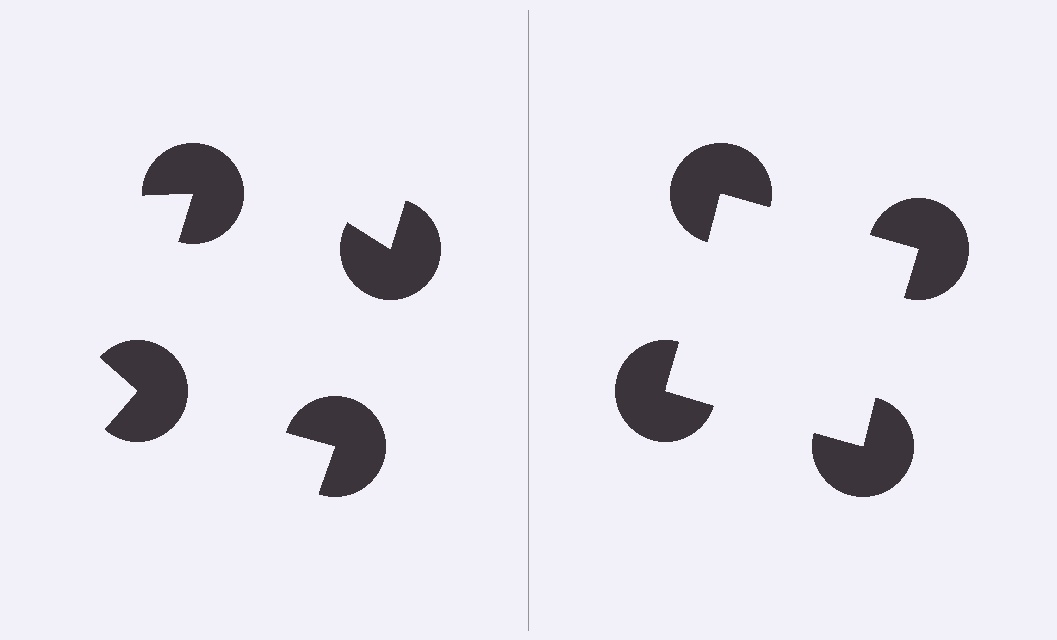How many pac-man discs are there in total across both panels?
8 — 4 on each side.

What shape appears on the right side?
An illusory square.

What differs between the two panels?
The pac-man discs are positioned identically on both sides; only the wedge orientations differ. On the right they align to a square; on the left they are misaligned.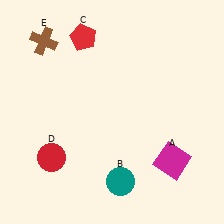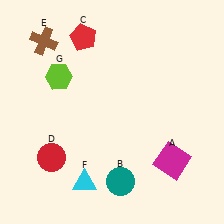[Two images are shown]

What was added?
A cyan triangle (F), a lime hexagon (G) were added in Image 2.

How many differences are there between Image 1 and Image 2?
There are 2 differences between the two images.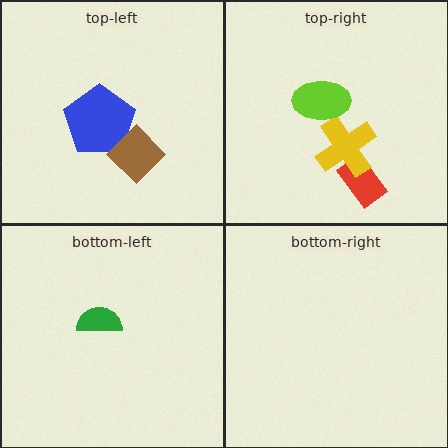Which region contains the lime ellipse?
The top-right region.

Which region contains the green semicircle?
The bottom-left region.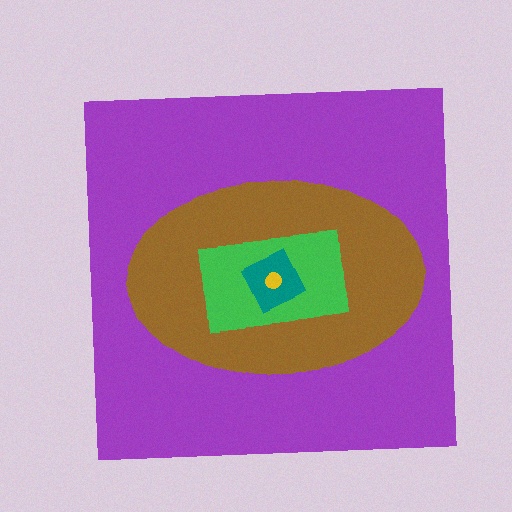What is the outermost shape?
The purple square.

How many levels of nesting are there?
5.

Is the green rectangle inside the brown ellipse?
Yes.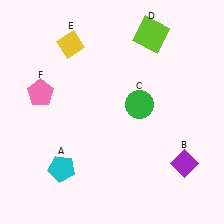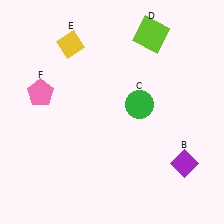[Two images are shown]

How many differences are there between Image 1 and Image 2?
There is 1 difference between the two images.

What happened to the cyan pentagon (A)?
The cyan pentagon (A) was removed in Image 2. It was in the bottom-left area of Image 1.